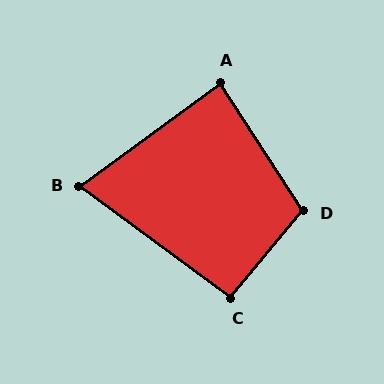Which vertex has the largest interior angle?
D, at approximately 107 degrees.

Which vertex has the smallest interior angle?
B, at approximately 73 degrees.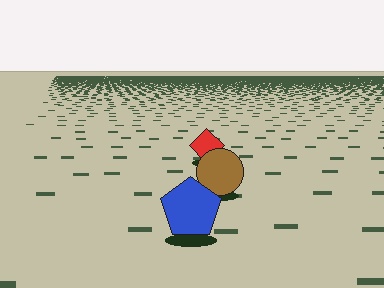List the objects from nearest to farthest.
From nearest to farthest: the blue pentagon, the brown circle, the red diamond.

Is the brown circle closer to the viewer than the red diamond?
Yes. The brown circle is closer — you can tell from the texture gradient: the ground texture is coarser near it.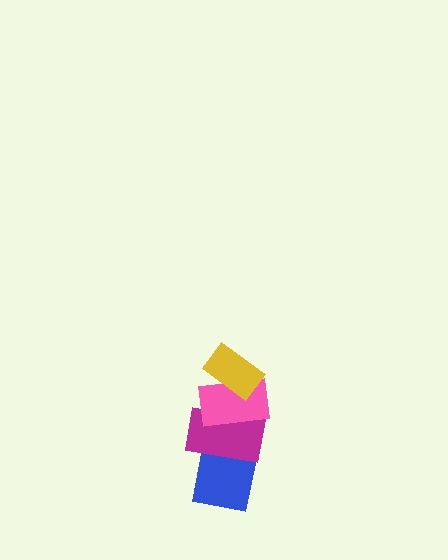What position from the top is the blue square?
The blue square is 4th from the top.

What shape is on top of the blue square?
The magenta rectangle is on top of the blue square.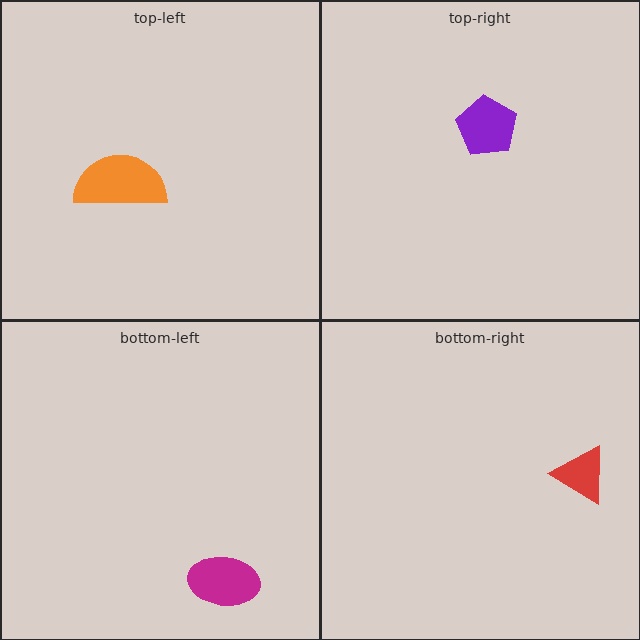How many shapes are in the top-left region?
1.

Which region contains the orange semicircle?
The top-left region.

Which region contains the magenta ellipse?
The bottom-left region.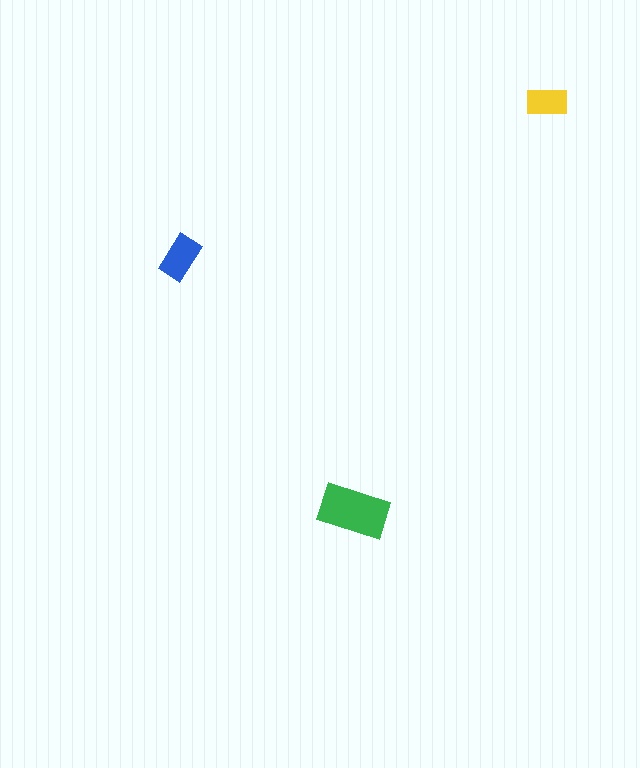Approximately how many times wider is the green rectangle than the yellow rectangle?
About 1.5 times wider.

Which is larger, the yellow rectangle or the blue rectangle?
The blue one.